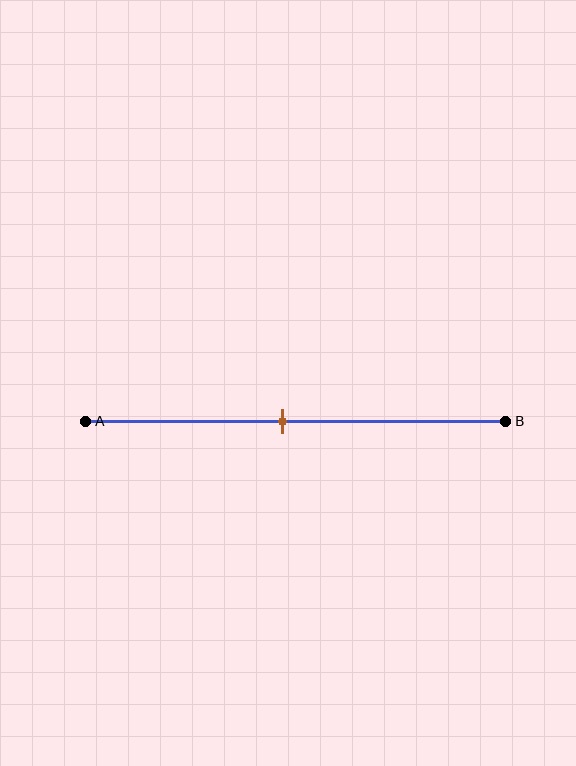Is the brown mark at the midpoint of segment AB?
No, the mark is at about 45% from A, not at the 50% midpoint.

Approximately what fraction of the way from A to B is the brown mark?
The brown mark is approximately 45% of the way from A to B.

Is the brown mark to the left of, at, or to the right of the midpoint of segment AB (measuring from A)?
The brown mark is to the left of the midpoint of segment AB.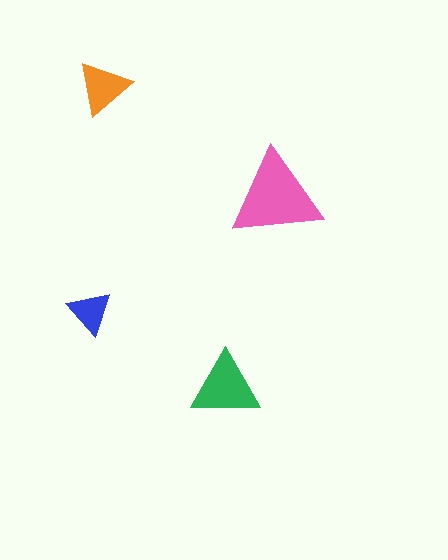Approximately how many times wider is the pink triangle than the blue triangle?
About 2 times wider.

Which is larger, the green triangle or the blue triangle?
The green one.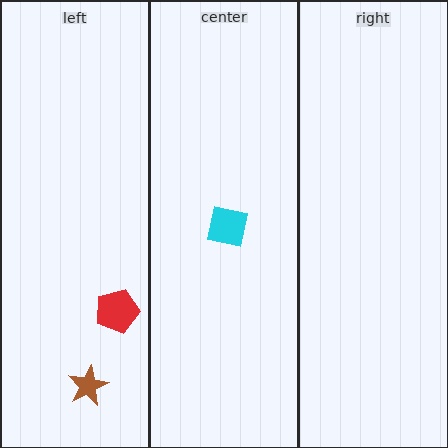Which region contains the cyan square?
The center region.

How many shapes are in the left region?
2.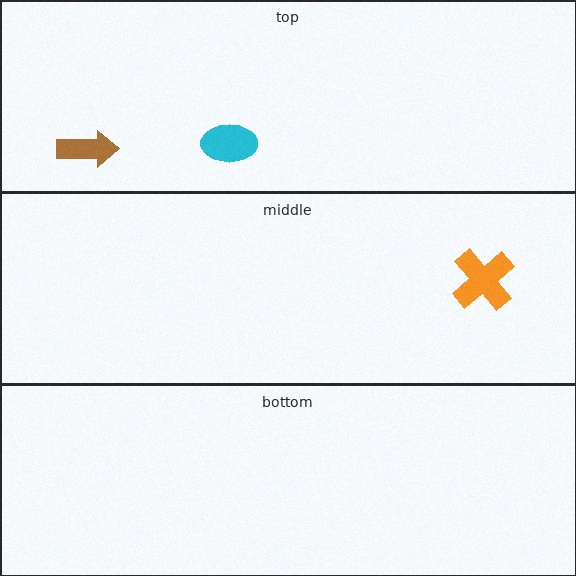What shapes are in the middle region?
The orange cross.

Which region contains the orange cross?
The middle region.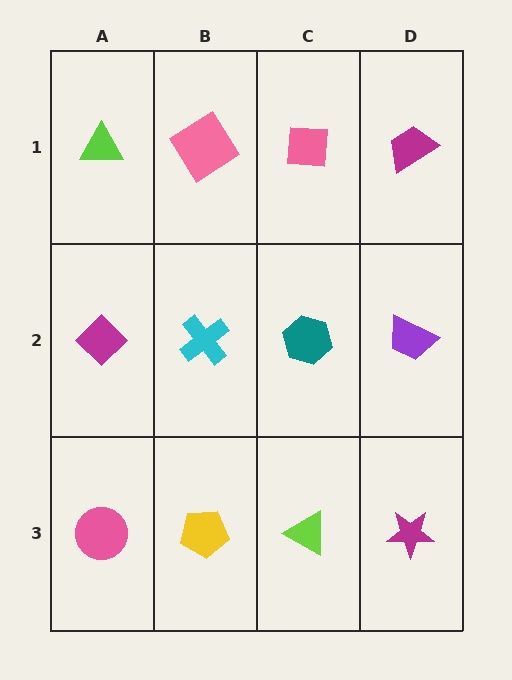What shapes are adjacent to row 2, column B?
A pink diamond (row 1, column B), a yellow pentagon (row 3, column B), a magenta diamond (row 2, column A), a teal hexagon (row 2, column C).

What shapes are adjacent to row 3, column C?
A teal hexagon (row 2, column C), a yellow pentagon (row 3, column B), a magenta star (row 3, column D).